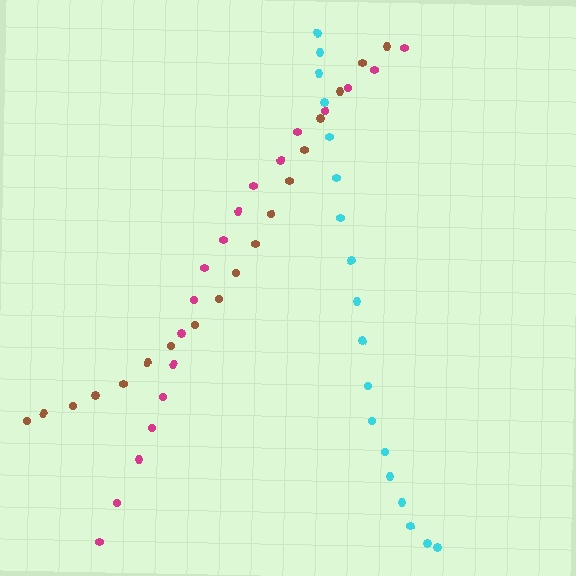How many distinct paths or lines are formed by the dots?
There are 3 distinct paths.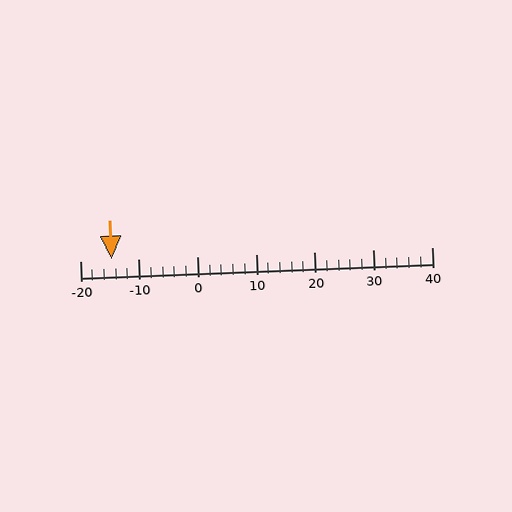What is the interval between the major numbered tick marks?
The major tick marks are spaced 10 units apart.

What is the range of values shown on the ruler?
The ruler shows values from -20 to 40.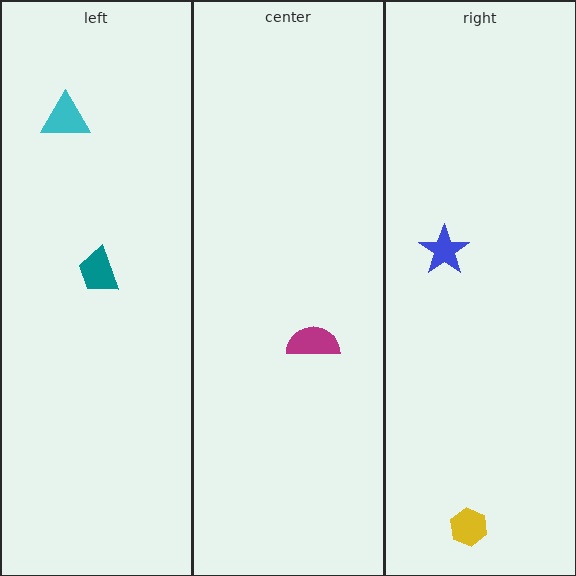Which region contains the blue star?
The right region.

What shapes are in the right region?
The blue star, the yellow hexagon.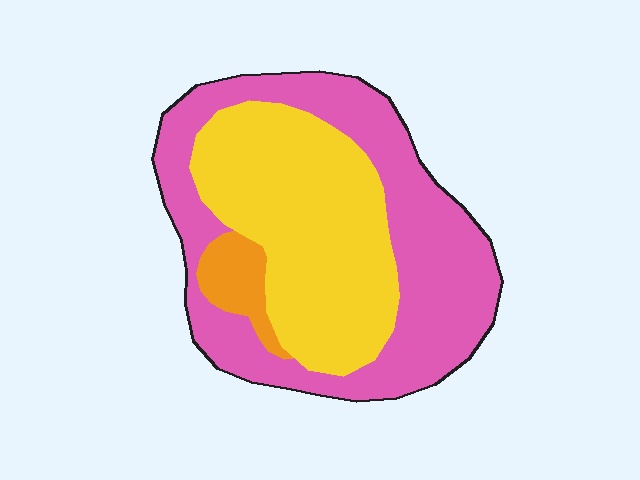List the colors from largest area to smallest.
From largest to smallest: pink, yellow, orange.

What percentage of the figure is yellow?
Yellow takes up about two fifths (2/5) of the figure.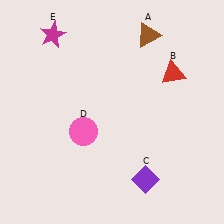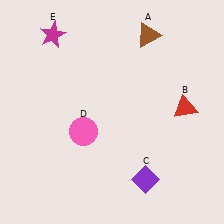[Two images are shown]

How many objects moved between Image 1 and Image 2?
1 object moved between the two images.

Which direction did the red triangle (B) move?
The red triangle (B) moved down.